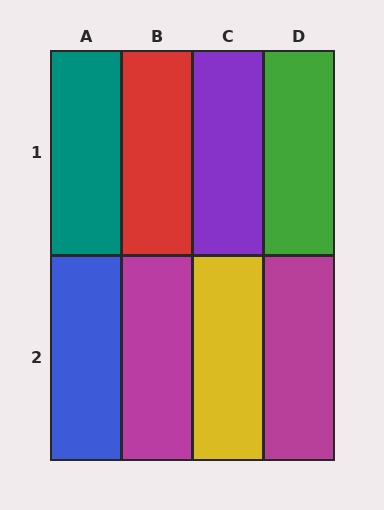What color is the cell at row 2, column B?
Magenta.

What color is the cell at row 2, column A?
Blue.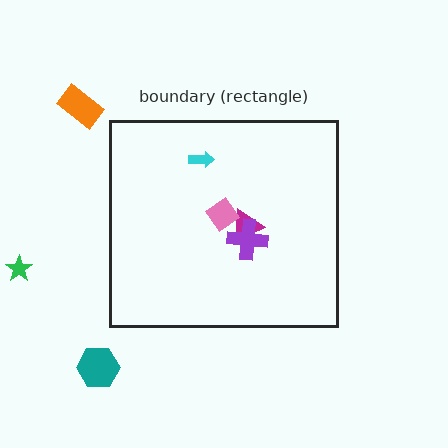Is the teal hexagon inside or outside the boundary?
Outside.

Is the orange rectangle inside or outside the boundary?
Outside.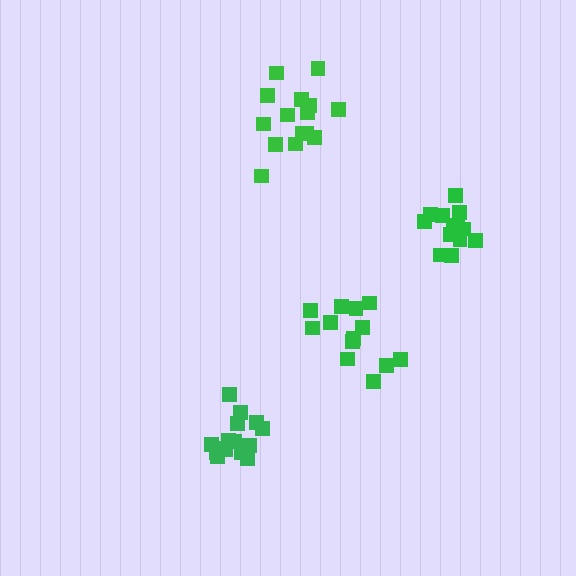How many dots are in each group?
Group 1: 13 dots, Group 2: 13 dots, Group 3: 15 dots, Group 4: 15 dots (56 total).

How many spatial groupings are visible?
There are 4 spatial groupings.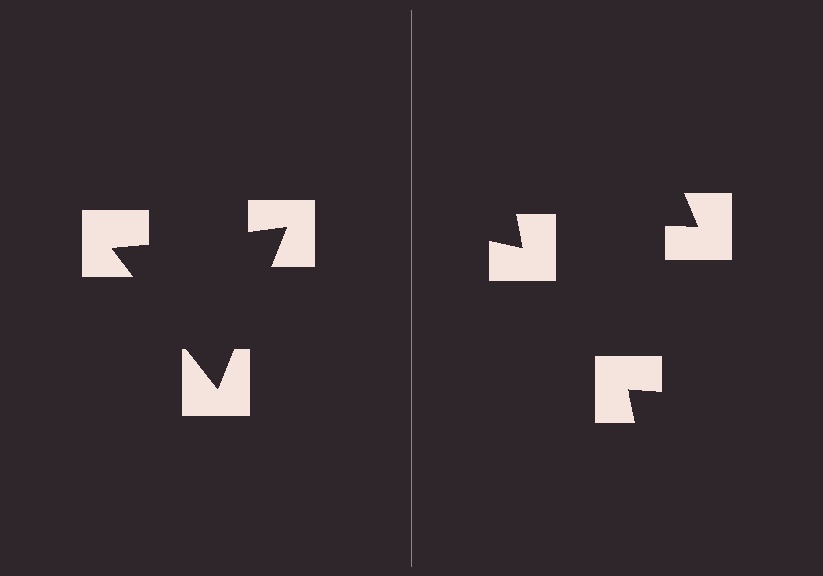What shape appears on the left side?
An illusory triangle.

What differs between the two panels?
The notched squares are positioned identically on both sides; only the wedge orientations differ. On the left they align to a triangle; on the right they are misaligned.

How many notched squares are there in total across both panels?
6 — 3 on each side.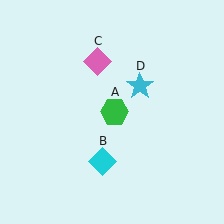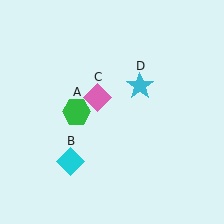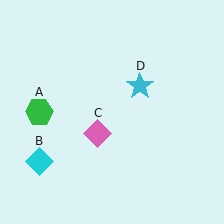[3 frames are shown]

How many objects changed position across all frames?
3 objects changed position: green hexagon (object A), cyan diamond (object B), pink diamond (object C).